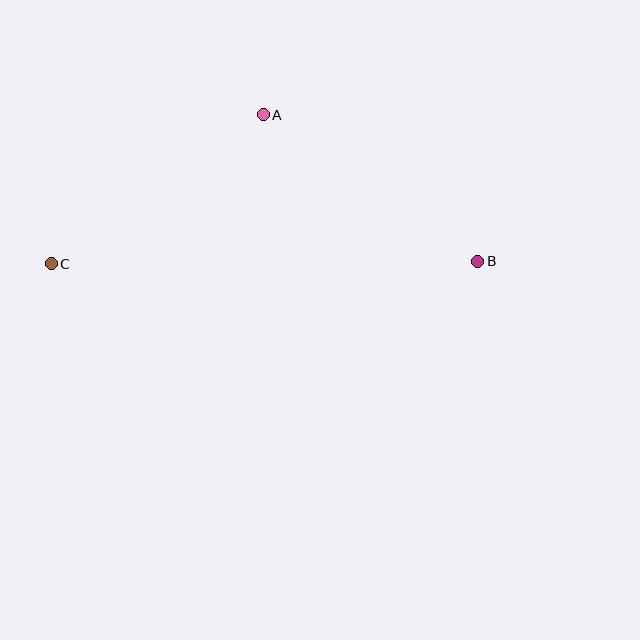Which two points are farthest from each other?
Points B and C are farthest from each other.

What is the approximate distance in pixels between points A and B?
The distance between A and B is approximately 260 pixels.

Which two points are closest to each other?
Points A and C are closest to each other.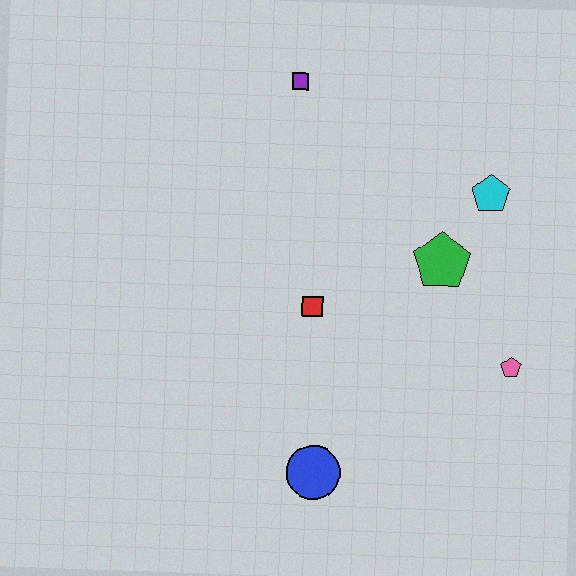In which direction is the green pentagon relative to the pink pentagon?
The green pentagon is above the pink pentagon.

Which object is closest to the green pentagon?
The cyan pentagon is closest to the green pentagon.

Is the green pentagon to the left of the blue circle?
No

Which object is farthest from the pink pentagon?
The purple square is farthest from the pink pentagon.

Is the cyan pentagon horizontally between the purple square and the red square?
No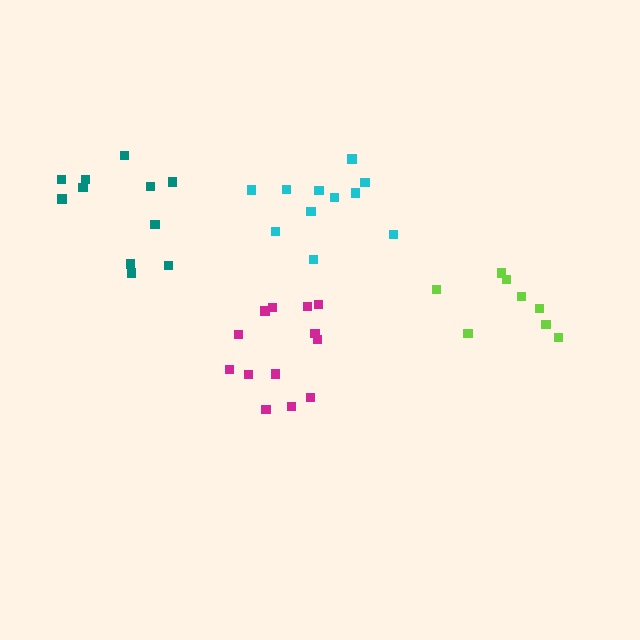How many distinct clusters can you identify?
There are 4 distinct clusters.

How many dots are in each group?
Group 1: 11 dots, Group 2: 13 dots, Group 3: 11 dots, Group 4: 8 dots (43 total).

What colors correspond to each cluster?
The clusters are colored: teal, magenta, cyan, lime.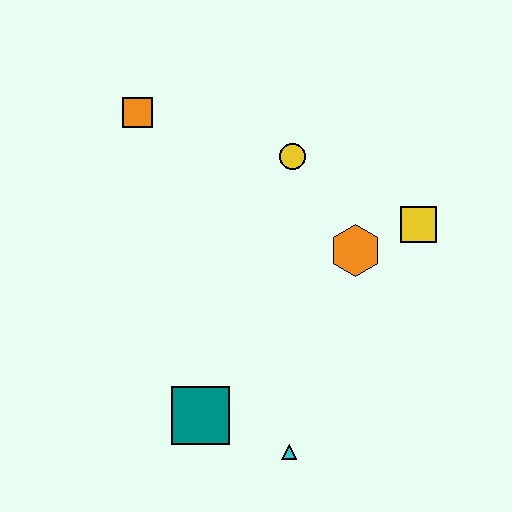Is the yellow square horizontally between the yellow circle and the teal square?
No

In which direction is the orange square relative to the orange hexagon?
The orange square is to the left of the orange hexagon.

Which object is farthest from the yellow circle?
The cyan triangle is farthest from the yellow circle.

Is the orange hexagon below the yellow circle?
Yes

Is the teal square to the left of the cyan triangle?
Yes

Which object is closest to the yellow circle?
The orange hexagon is closest to the yellow circle.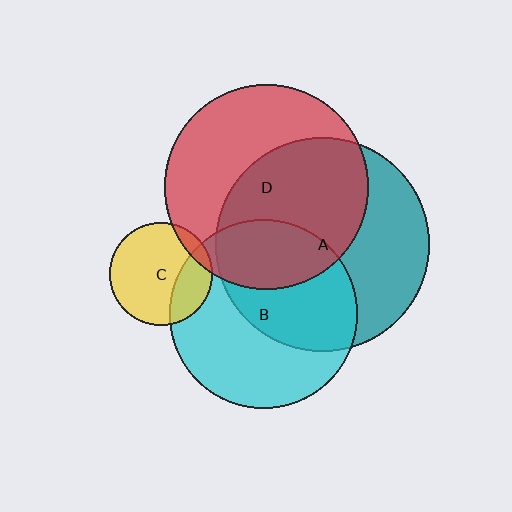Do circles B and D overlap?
Yes.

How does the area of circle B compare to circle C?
Approximately 3.3 times.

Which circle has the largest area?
Circle A (teal).